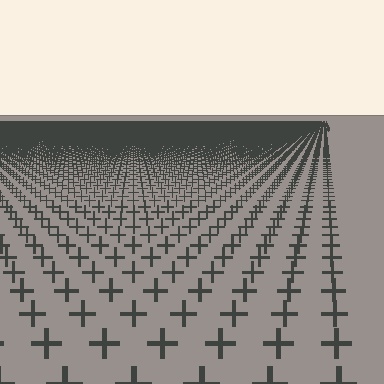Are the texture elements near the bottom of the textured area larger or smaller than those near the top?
Larger. Near the bottom, elements are closer to the viewer and appear at a bigger on-screen size.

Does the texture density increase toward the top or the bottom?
Density increases toward the top.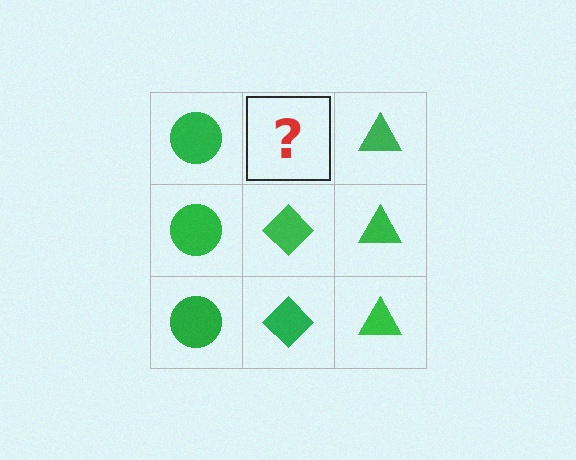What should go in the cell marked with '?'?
The missing cell should contain a green diamond.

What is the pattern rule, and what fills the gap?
The rule is that each column has a consistent shape. The gap should be filled with a green diamond.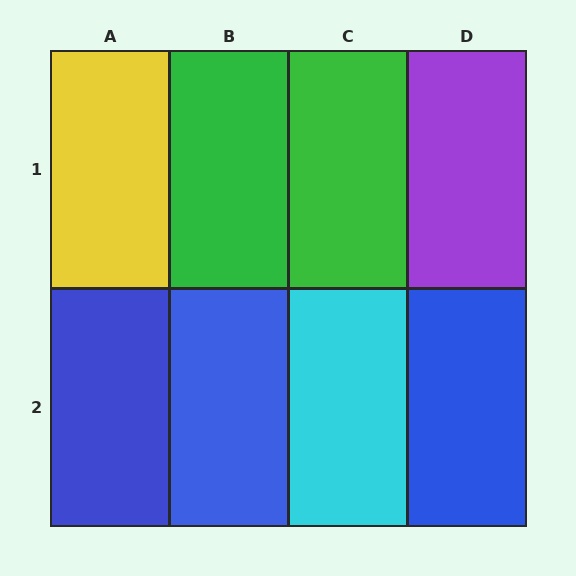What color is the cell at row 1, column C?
Green.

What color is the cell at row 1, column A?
Yellow.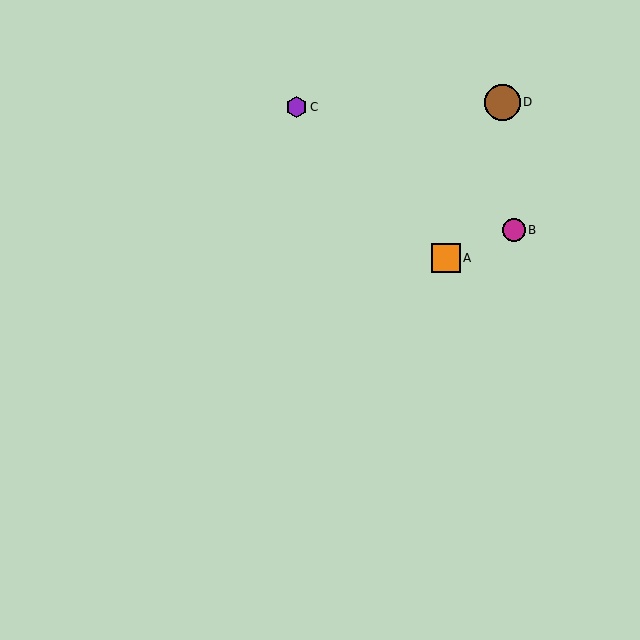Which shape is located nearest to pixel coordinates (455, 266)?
The orange square (labeled A) at (446, 258) is nearest to that location.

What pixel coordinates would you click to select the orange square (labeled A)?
Click at (446, 258) to select the orange square A.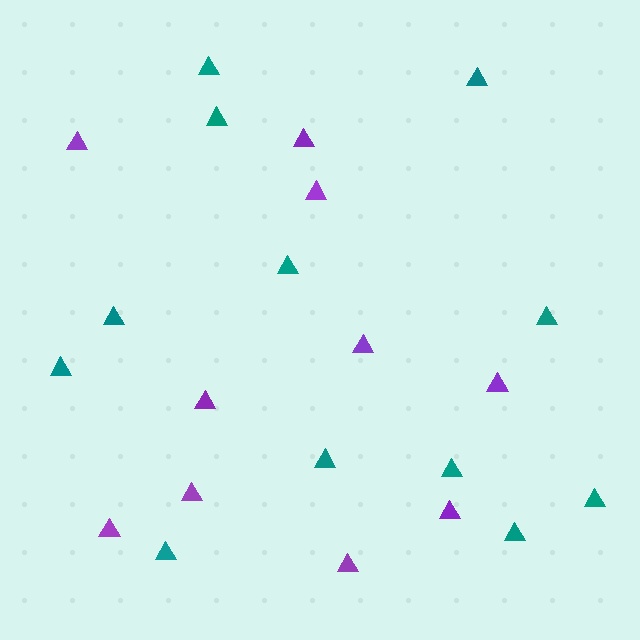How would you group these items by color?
There are 2 groups: one group of purple triangles (10) and one group of teal triangles (12).